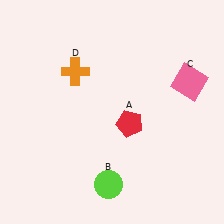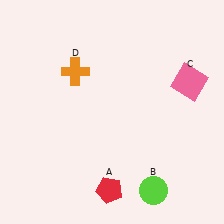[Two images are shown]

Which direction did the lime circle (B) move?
The lime circle (B) moved right.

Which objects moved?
The objects that moved are: the red pentagon (A), the lime circle (B).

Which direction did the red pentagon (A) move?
The red pentagon (A) moved down.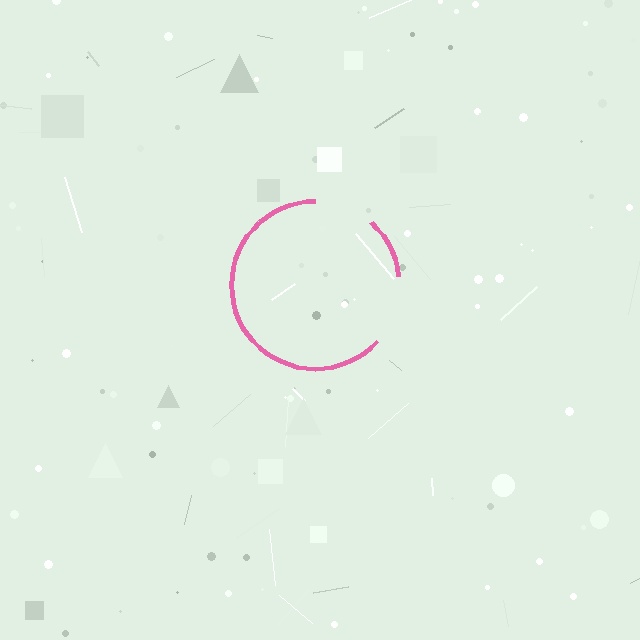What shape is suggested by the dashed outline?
The dashed outline suggests a circle.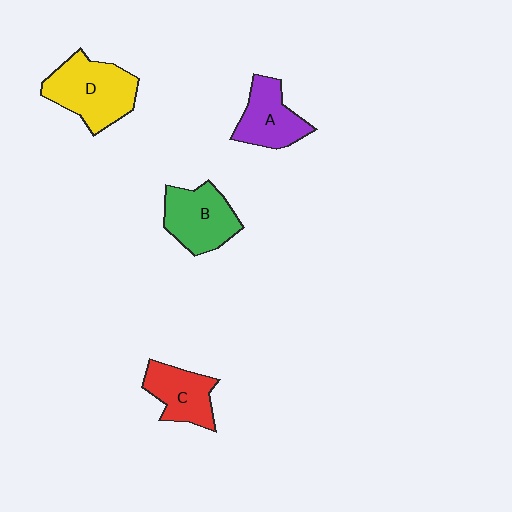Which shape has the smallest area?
Shape C (red).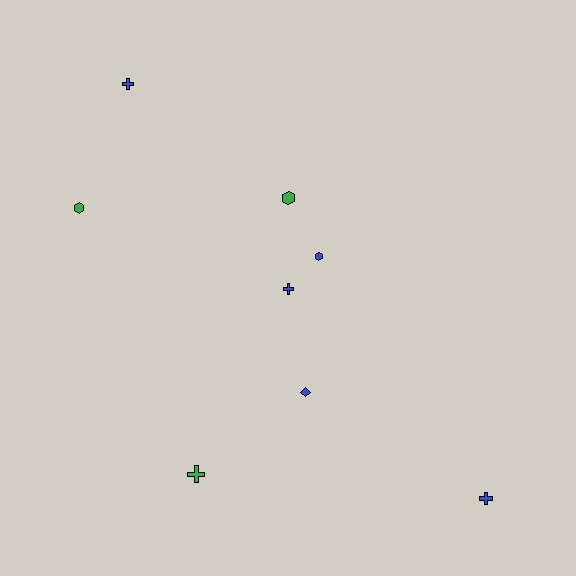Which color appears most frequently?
Blue, with 5 objects.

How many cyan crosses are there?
There are no cyan crosses.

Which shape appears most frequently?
Cross, with 4 objects.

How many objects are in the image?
There are 8 objects.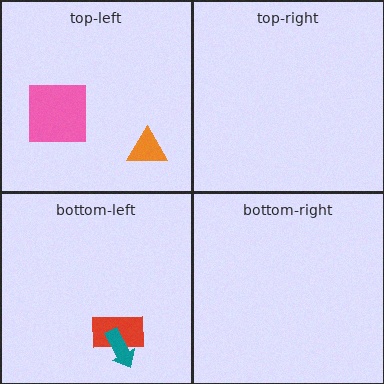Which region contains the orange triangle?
The top-left region.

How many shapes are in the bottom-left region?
2.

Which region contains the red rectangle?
The bottom-left region.